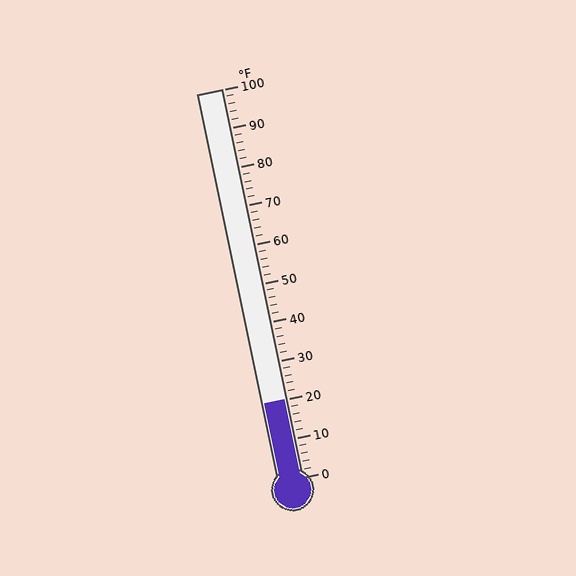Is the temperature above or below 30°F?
The temperature is below 30°F.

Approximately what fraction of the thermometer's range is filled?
The thermometer is filled to approximately 20% of its range.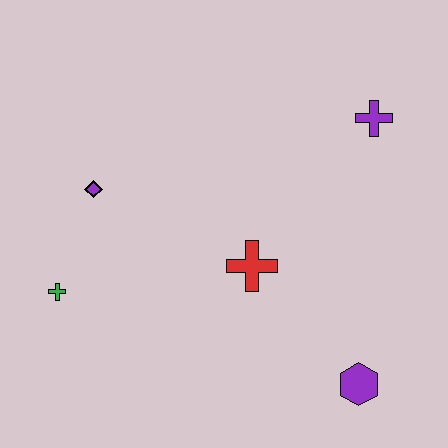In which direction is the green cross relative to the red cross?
The green cross is to the left of the red cross.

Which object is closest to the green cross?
The purple diamond is closest to the green cross.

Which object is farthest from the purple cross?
The green cross is farthest from the purple cross.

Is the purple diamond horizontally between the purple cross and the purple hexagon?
No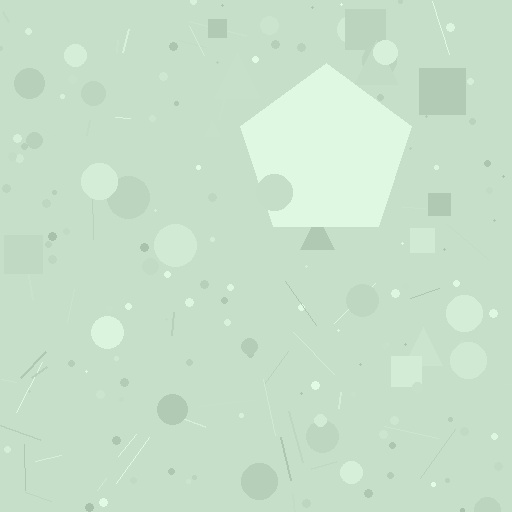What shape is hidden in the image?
A pentagon is hidden in the image.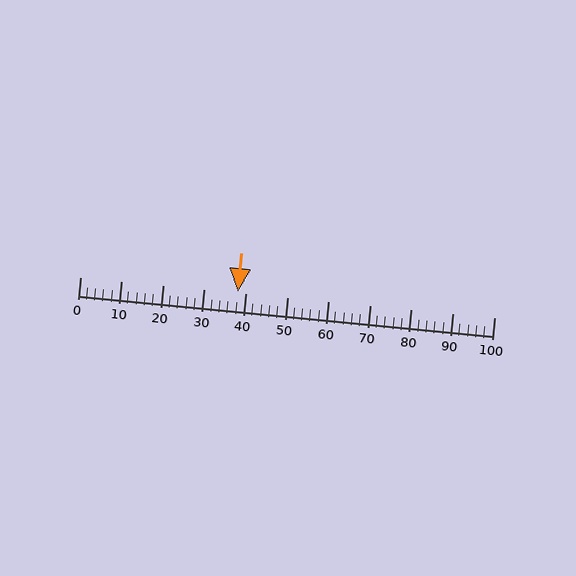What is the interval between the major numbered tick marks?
The major tick marks are spaced 10 units apart.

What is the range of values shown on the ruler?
The ruler shows values from 0 to 100.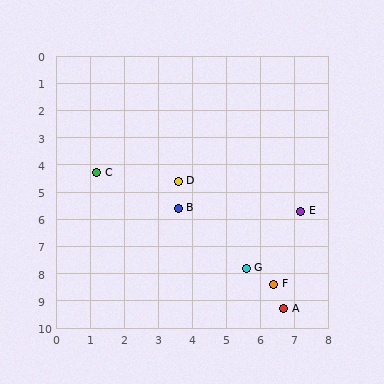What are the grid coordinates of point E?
Point E is at approximately (7.2, 5.7).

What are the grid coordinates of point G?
Point G is at approximately (5.6, 7.8).